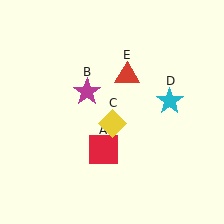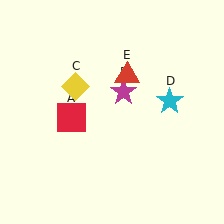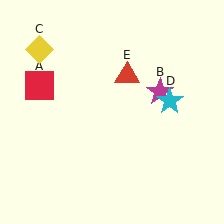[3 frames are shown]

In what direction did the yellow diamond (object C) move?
The yellow diamond (object C) moved up and to the left.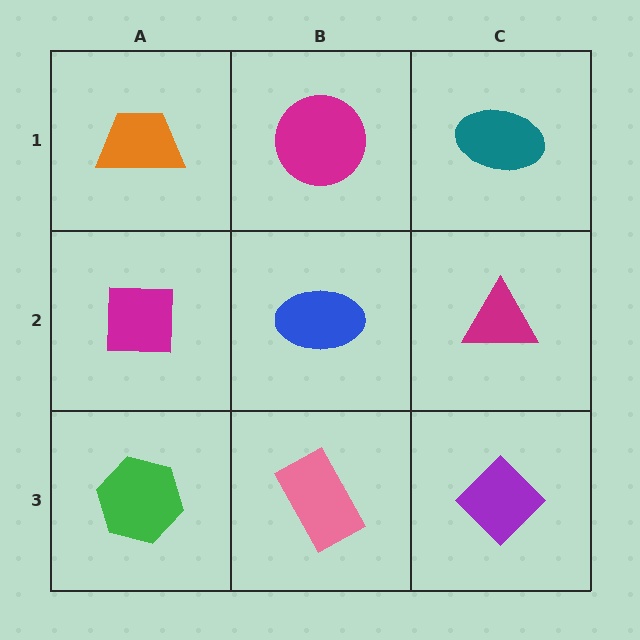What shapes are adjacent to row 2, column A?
An orange trapezoid (row 1, column A), a green hexagon (row 3, column A), a blue ellipse (row 2, column B).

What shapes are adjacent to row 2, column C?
A teal ellipse (row 1, column C), a purple diamond (row 3, column C), a blue ellipse (row 2, column B).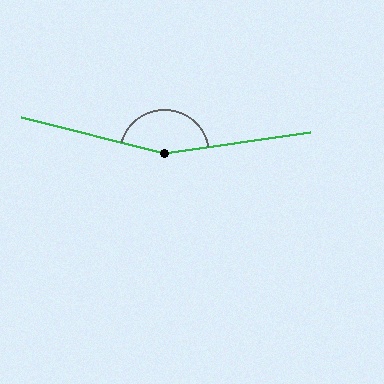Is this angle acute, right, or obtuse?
It is obtuse.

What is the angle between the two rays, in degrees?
Approximately 157 degrees.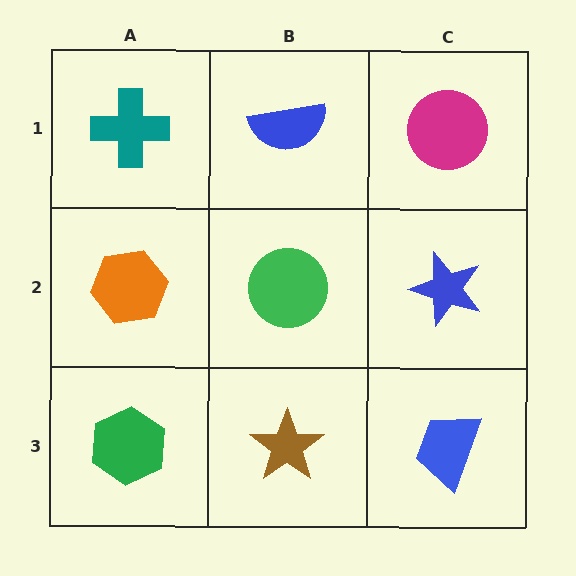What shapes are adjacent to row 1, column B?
A green circle (row 2, column B), a teal cross (row 1, column A), a magenta circle (row 1, column C).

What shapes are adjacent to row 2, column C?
A magenta circle (row 1, column C), a blue trapezoid (row 3, column C), a green circle (row 2, column B).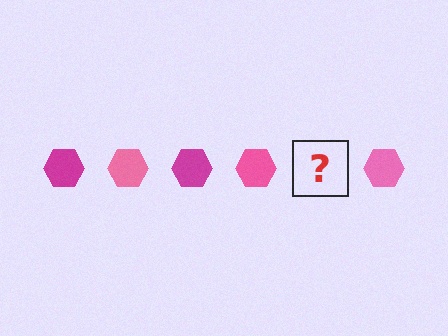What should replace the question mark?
The question mark should be replaced with a magenta hexagon.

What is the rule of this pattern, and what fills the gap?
The rule is that the pattern cycles through magenta, pink hexagons. The gap should be filled with a magenta hexagon.